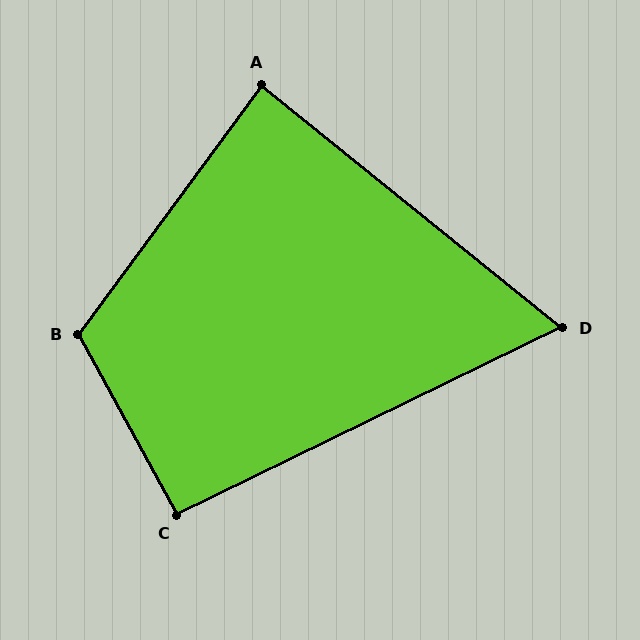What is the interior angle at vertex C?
Approximately 93 degrees (approximately right).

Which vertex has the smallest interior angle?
D, at approximately 65 degrees.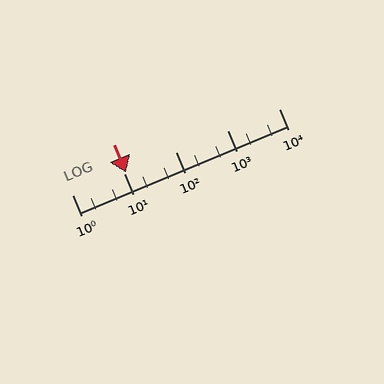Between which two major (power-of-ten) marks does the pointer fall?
The pointer is between 10 and 100.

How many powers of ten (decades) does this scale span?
The scale spans 4 decades, from 1 to 10000.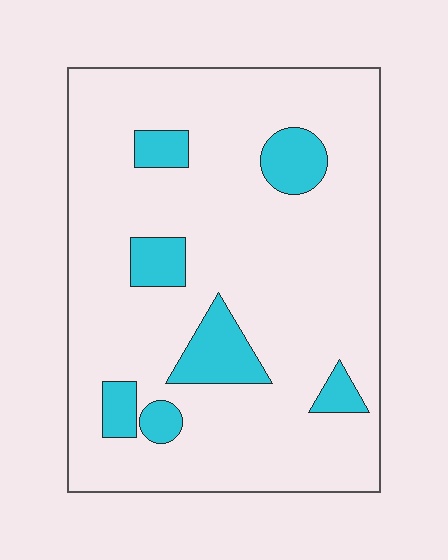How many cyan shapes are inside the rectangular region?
7.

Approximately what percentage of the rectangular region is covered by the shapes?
Approximately 15%.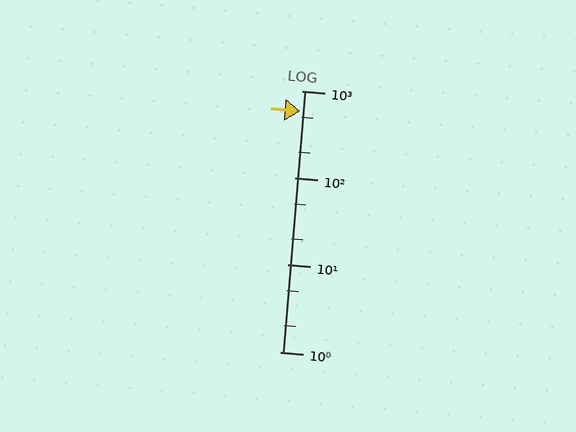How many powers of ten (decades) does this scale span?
The scale spans 3 decades, from 1 to 1000.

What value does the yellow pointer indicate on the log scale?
The pointer indicates approximately 580.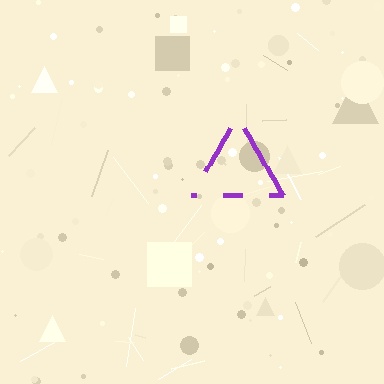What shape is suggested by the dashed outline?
The dashed outline suggests a triangle.